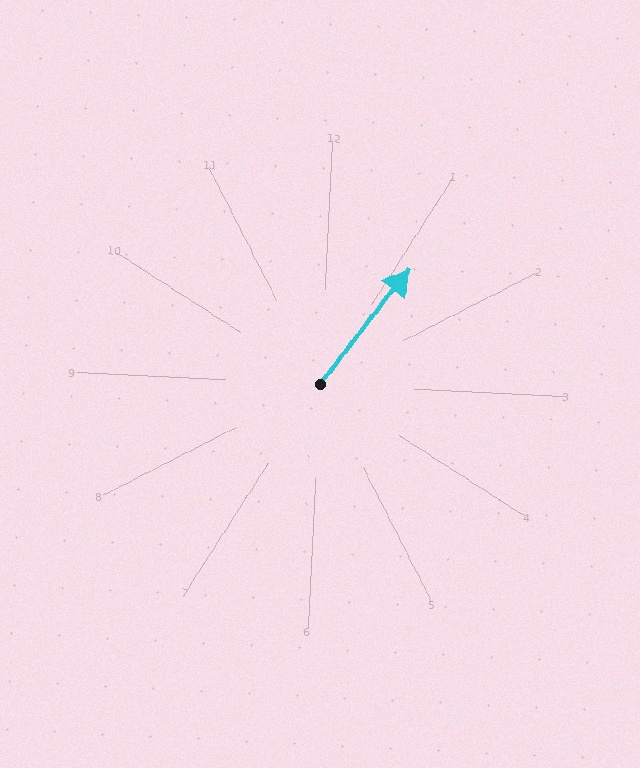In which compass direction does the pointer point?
Northeast.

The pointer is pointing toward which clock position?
Roughly 1 o'clock.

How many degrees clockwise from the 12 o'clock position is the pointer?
Approximately 35 degrees.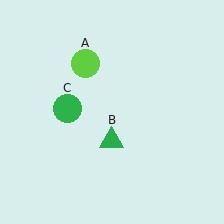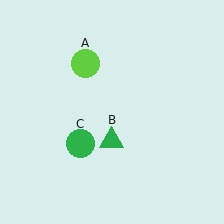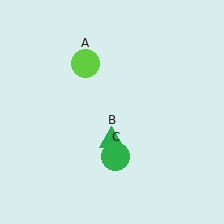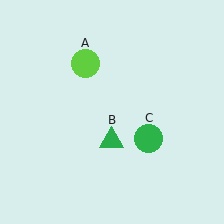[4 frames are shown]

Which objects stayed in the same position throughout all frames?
Lime circle (object A) and green triangle (object B) remained stationary.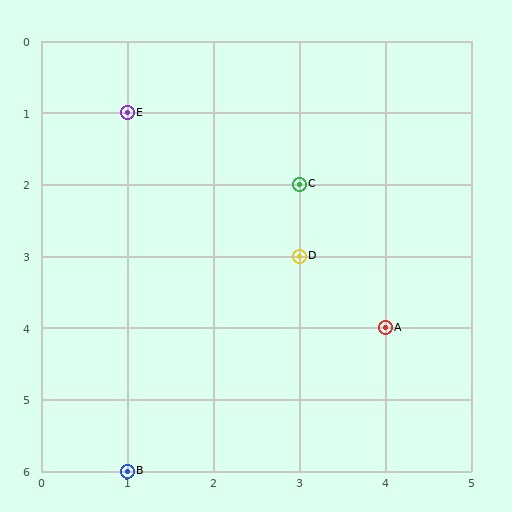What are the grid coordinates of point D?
Point D is at grid coordinates (3, 3).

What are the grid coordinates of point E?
Point E is at grid coordinates (1, 1).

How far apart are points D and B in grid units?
Points D and B are 2 columns and 3 rows apart (about 3.6 grid units diagonally).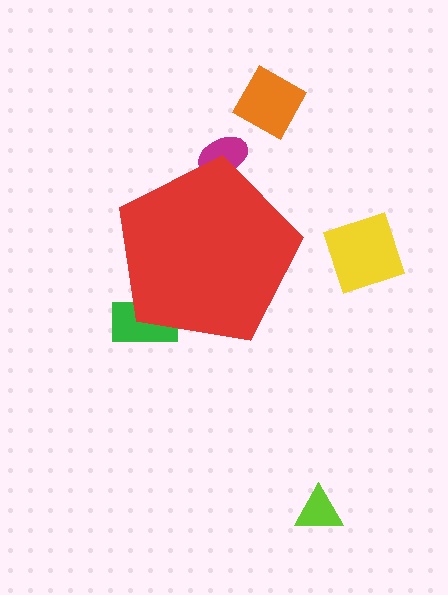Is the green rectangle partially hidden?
Yes, the green rectangle is partially hidden behind the red pentagon.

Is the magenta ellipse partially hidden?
Yes, the magenta ellipse is partially hidden behind the red pentagon.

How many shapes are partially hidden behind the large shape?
2 shapes are partially hidden.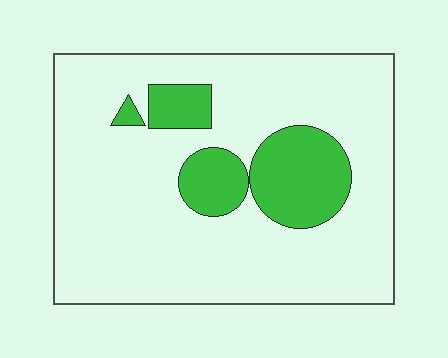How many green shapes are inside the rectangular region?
4.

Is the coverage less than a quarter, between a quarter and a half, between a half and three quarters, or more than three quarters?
Less than a quarter.